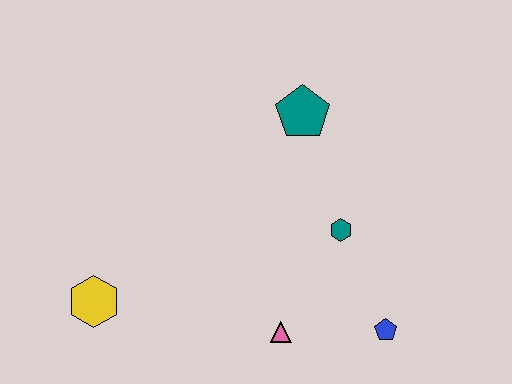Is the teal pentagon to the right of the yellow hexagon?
Yes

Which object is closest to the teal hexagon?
The blue pentagon is closest to the teal hexagon.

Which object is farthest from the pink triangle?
The teal pentagon is farthest from the pink triangle.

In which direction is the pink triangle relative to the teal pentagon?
The pink triangle is below the teal pentagon.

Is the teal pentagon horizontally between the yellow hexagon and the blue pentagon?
Yes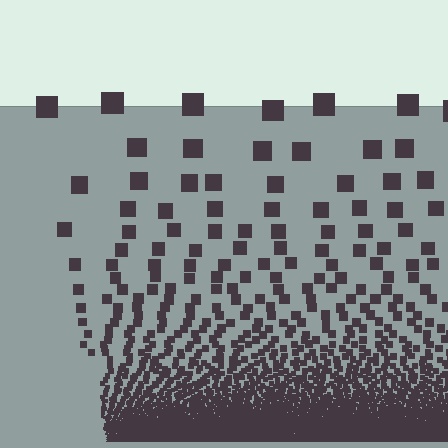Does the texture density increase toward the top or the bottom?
Density increases toward the bottom.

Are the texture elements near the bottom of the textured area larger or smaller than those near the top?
Smaller. The gradient is inverted — elements near the bottom are smaller and denser.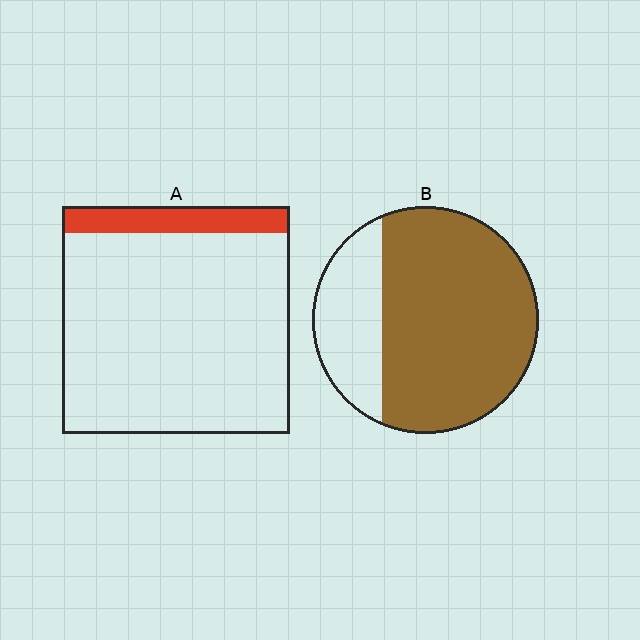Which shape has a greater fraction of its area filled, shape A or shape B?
Shape B.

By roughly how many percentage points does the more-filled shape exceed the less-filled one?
By roughly 60 percentage points (B over A).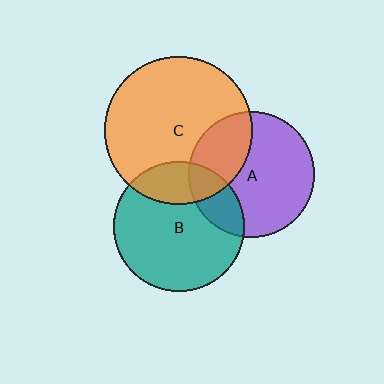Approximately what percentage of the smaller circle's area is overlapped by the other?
Approximately 30%.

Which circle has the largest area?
Circle C (orange).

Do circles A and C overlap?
Yes.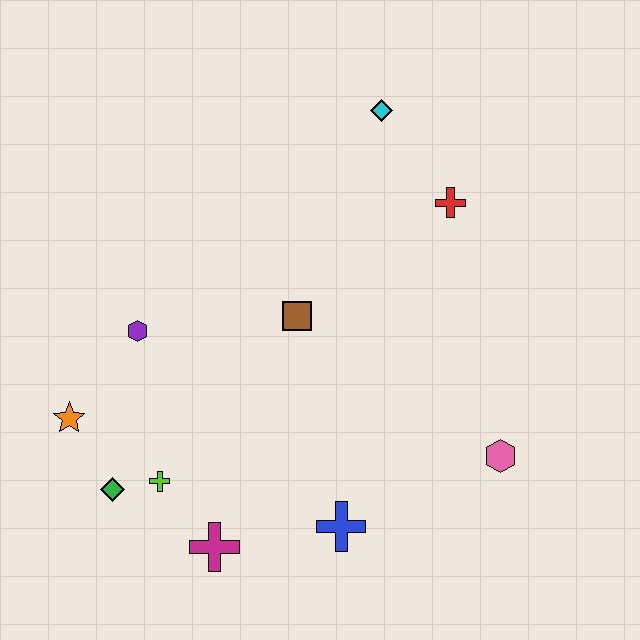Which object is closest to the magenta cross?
The lime cross is closest to the magenta cross.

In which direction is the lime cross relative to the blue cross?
The lime cross is to the left of the blue cross.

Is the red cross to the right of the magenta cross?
Yes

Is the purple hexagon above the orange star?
Yes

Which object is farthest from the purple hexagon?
The pink hexagon is farthest from the purple hexagon.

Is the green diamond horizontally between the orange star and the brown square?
Yes